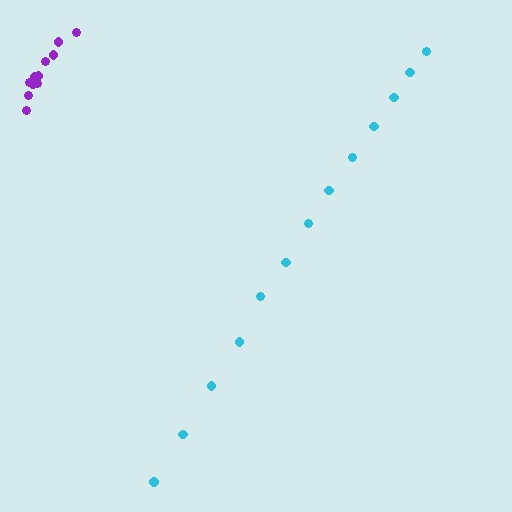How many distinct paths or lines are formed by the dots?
There are 2 distinct paths.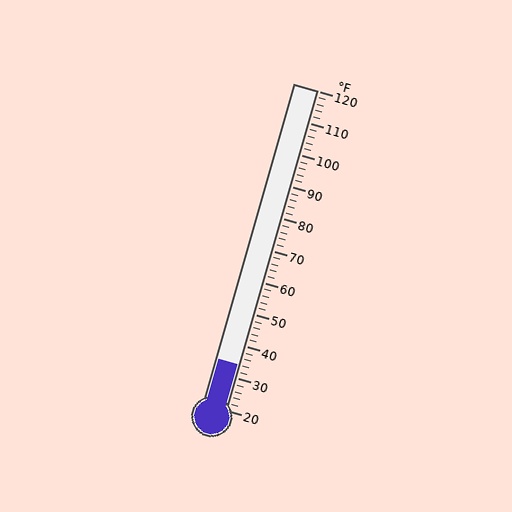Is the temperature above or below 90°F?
The temperature is below 90°F.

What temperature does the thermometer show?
The thermometer shows approximately 34°F.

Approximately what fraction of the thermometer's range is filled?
The thermometer is filled to approximately 15% of its range.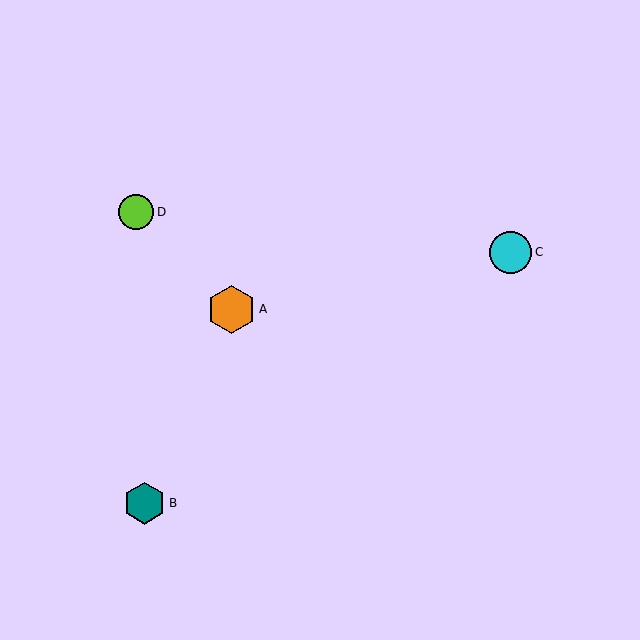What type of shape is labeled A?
Shape A is an orange hexagon.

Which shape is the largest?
The orange hexagon (labeled A) is the largest.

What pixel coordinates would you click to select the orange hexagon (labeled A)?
Click at (232, 309) to select the orange hexagon A.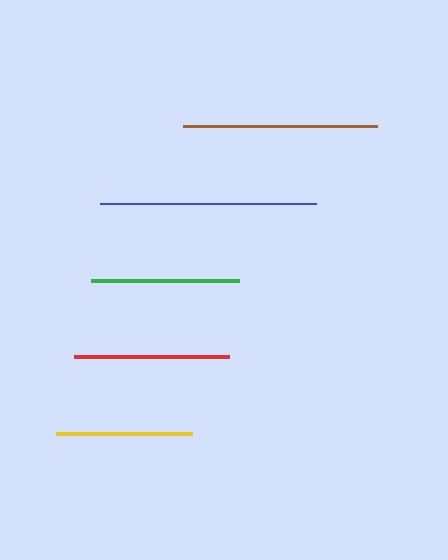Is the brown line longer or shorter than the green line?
The brown line is longer than the green line.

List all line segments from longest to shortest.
From longest to shortest: blue, brown, red, green, yellow.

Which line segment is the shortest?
The yellow line is the shortest at approximately 135 pixels.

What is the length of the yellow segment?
The yellow segment is approximately 135 pixels long.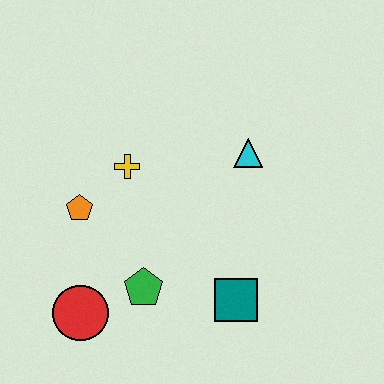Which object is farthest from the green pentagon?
The cyan triangle is farthest from the green pentagon.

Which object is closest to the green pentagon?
The red circle is closest to the green pentagon.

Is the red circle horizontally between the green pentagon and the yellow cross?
No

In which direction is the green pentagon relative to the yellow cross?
The green pentagon is below the yellow cross.